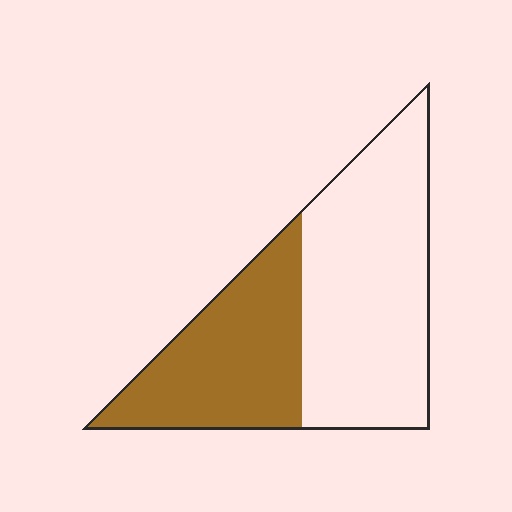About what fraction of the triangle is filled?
About two fifths (2/5).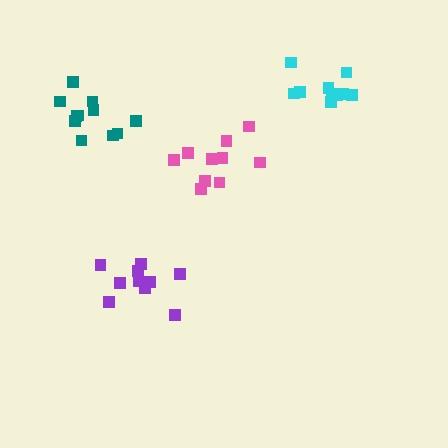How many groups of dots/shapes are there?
There are 4 groups.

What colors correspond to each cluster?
The clusters are colored: purple, pink, cyan, teal.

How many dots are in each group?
Group 1: 10 dots, Group 2: 10 dots, Group 3: 10 dots, Group 4: 11 dots (41 total).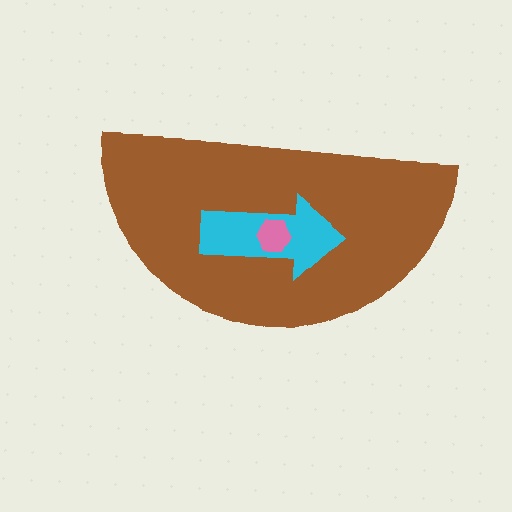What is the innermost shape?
The pink hexagon.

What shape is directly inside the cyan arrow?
The pink hexagon.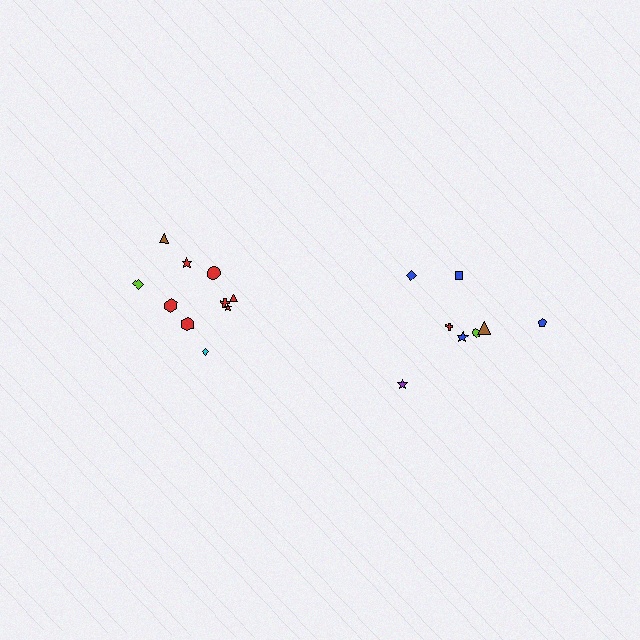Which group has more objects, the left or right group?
The left group.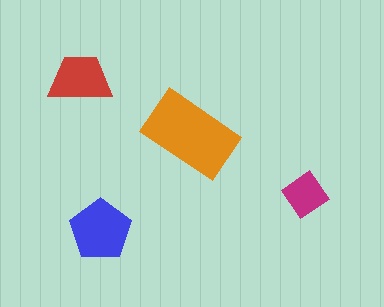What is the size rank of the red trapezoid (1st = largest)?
3rd.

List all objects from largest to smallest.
The orange rectangle, the blue pentagon, the red trapezoid, the magenta diamond.